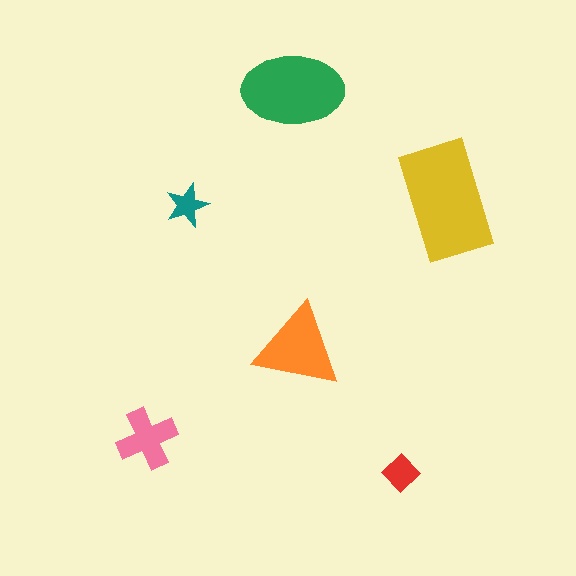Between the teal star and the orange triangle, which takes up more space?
The orange triangle.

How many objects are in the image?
There are 6 objects in the image.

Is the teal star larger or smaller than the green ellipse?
Smaller.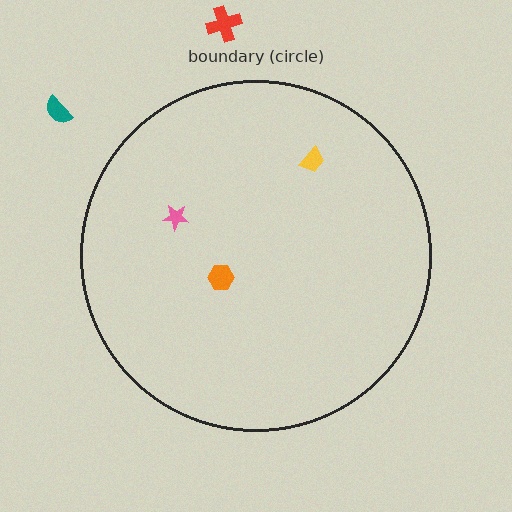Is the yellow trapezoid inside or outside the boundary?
Inside.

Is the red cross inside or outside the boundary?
Outside.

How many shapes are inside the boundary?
3 inside, 2 outside.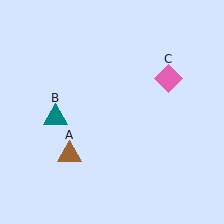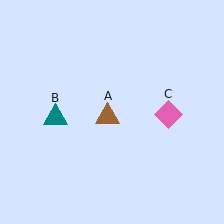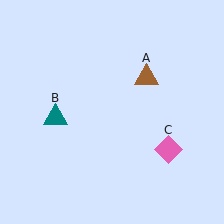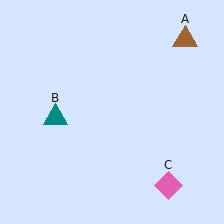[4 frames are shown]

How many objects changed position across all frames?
2 objects changed position: brown triangle (object A), pink diamond (object C).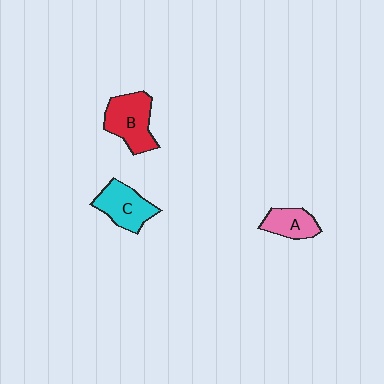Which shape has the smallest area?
Shape A (pink).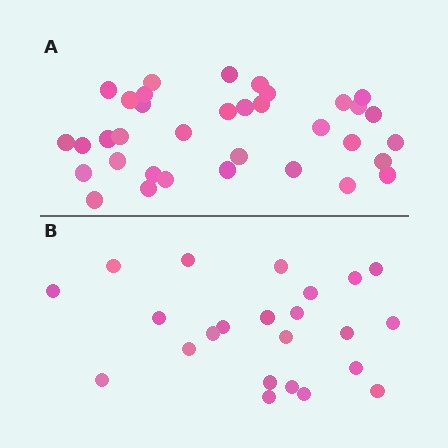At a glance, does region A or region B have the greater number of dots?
Region A (the top region) has more dots.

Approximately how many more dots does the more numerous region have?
Region A has roughly 12 or so more dots than region B.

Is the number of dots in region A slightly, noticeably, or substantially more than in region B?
Region A has substantially more. The ratio is roughly 1.5 to 1.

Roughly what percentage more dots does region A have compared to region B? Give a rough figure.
About 50% more.